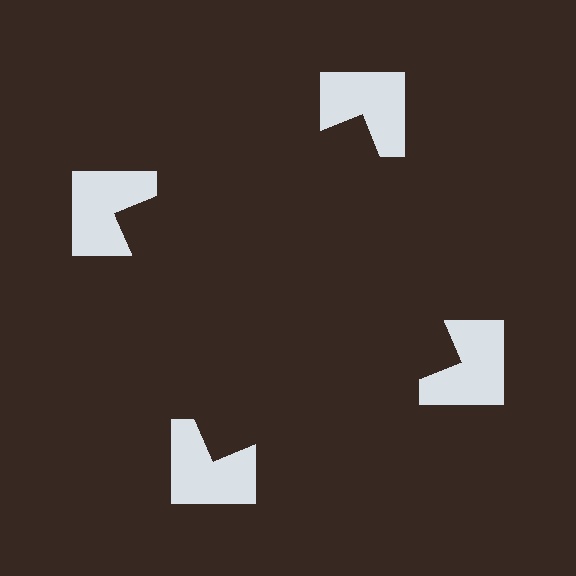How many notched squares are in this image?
There are 4 — one at each vertex of the illusory square.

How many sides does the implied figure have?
4 sides.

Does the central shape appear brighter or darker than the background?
It typically appears slightly darker than the background, even though no actual brightness change is drawn.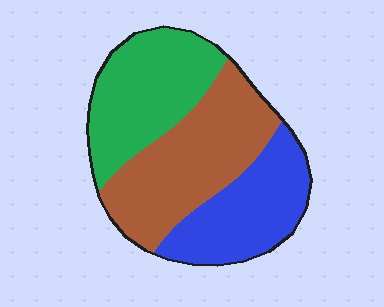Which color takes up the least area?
Blue, at roughly 30%.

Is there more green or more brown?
Brown.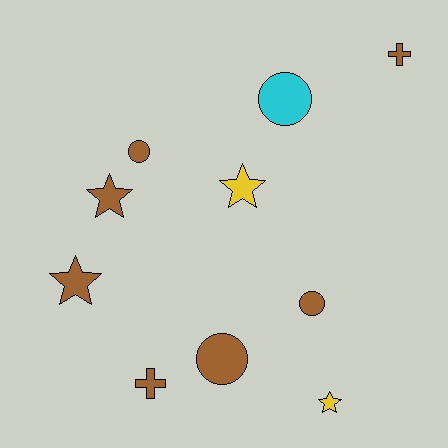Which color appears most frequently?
Brown, with 7 objects.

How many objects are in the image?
There are 10 objects.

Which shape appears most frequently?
Star, with 4 objects.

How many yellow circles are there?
There are no yellow circles.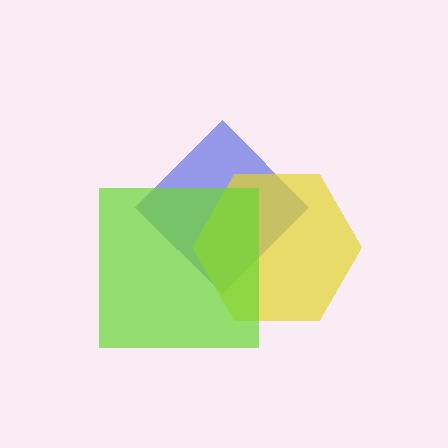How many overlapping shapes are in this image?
There are 3 overlapping shapes in the image.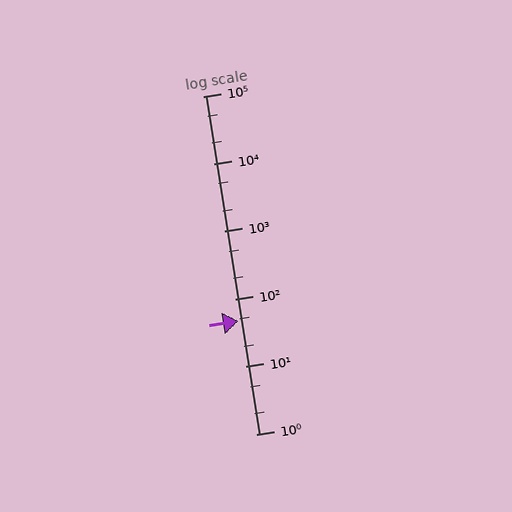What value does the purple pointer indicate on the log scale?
The pointer indicates approximately 48.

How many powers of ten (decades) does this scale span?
The scale spans 5 decades, from 1 to 100000.